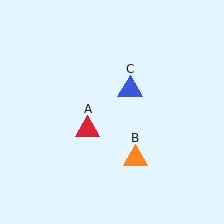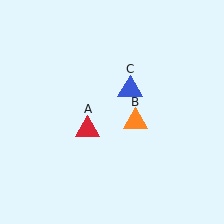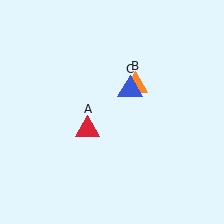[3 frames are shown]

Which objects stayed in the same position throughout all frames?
Red triangle (object A) and blue triangle (object C) remained stationary.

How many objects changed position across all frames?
1 object changed position: orange triangle (object B).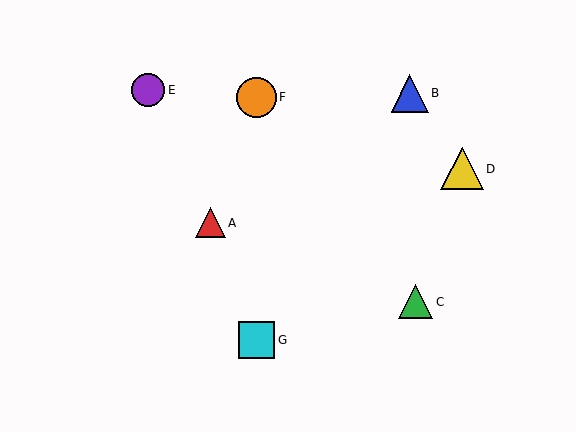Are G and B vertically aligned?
No, G is at x≈257 and B is at x≈410.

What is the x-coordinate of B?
Object B is at x≈410.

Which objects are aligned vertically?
Objects F, G are aligned vertically.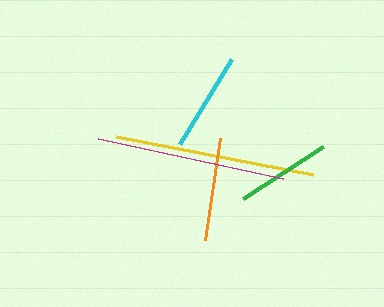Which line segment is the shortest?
The green line is the shortest at approximately 96 pixels.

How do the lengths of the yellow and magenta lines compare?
The yellow and magenta lines are approximately the same length.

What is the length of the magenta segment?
The magenta segment is approximately 189 pixels long.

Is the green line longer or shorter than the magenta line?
The magenta line is longer than the green line.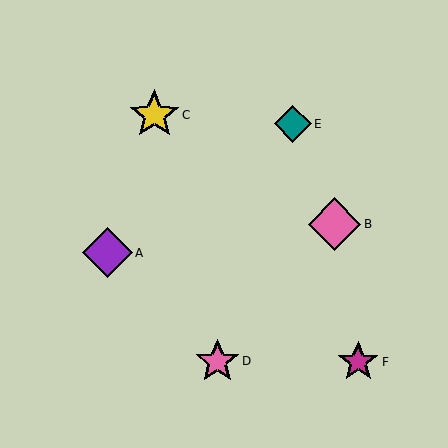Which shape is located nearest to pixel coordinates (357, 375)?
The magenta star (labeled F) at (358, 362) is nearest to that location.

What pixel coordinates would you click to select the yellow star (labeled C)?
Click at (154, 115) to select the yellow star C.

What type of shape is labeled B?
Shape B is a pink diamond.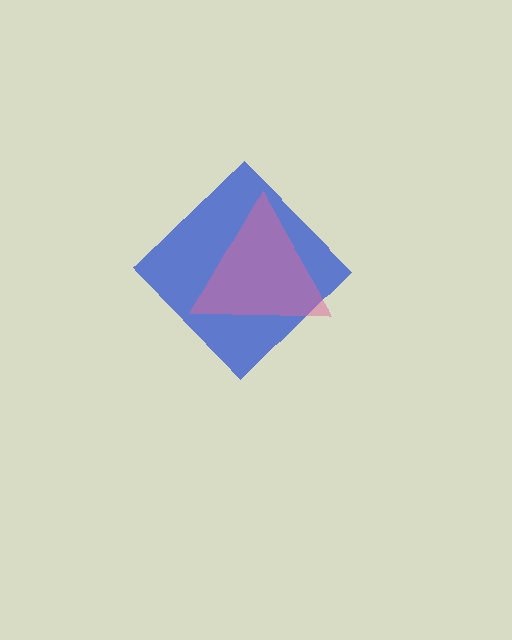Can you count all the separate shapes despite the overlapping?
Yes, there are 2 separate shapes.